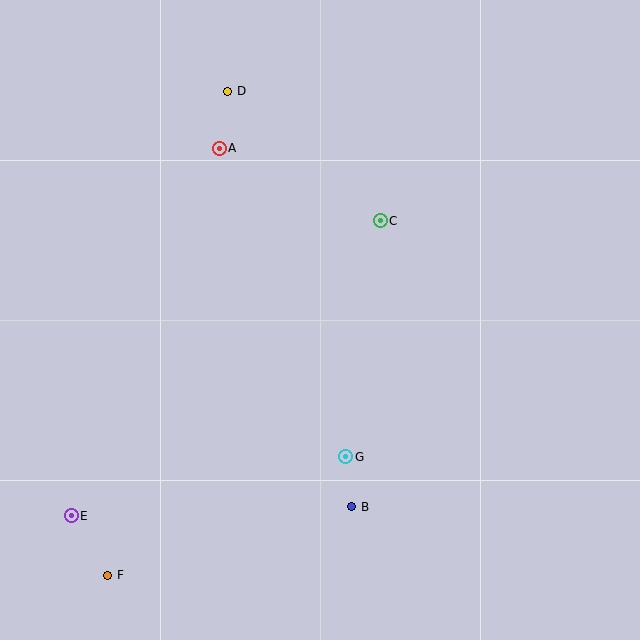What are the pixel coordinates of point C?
Point C is at (380, 221).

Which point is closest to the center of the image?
Point C at (380, 221) is closest to the center.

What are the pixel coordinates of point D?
Point D is at (228, 91).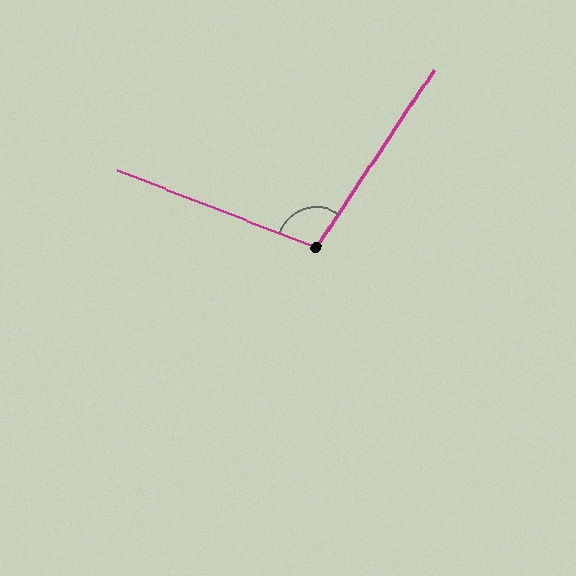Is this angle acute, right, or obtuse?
It is obtuse.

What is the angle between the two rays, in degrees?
Approximately 102 degrees.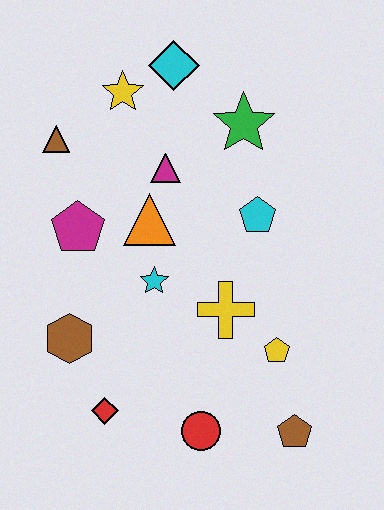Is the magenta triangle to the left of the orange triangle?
No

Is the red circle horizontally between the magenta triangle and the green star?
Yes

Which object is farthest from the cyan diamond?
The brown pentagon is farthest from the cyan diamond.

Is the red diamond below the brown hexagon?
Yes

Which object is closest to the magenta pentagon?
The orange triangle is closest to the magenta pentagon.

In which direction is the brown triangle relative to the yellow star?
The brown triangle is to the left of the yellow star.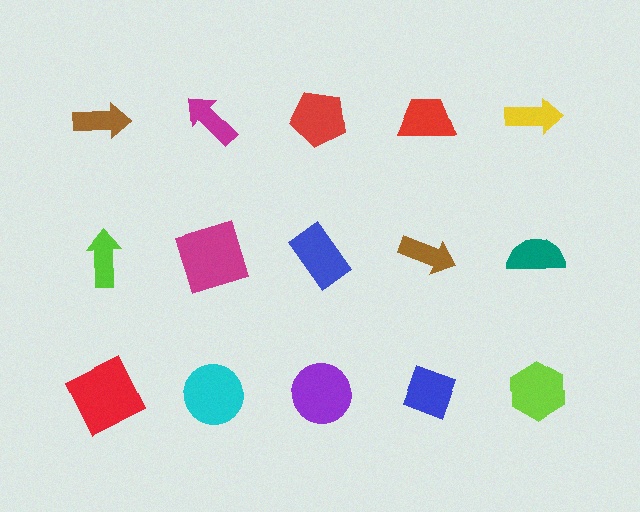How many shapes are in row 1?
5 shapes.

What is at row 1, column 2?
A magenta arrow.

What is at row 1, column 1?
A brown arrow.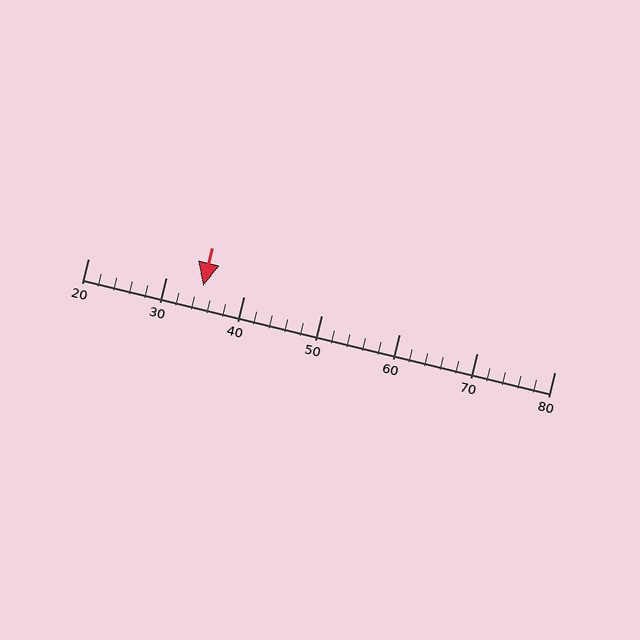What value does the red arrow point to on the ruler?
The red arrow points to approximately 35.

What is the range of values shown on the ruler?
The ruler shows values from 20 to 80.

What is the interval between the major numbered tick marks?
The major tick marks are spaced 10 units apart.